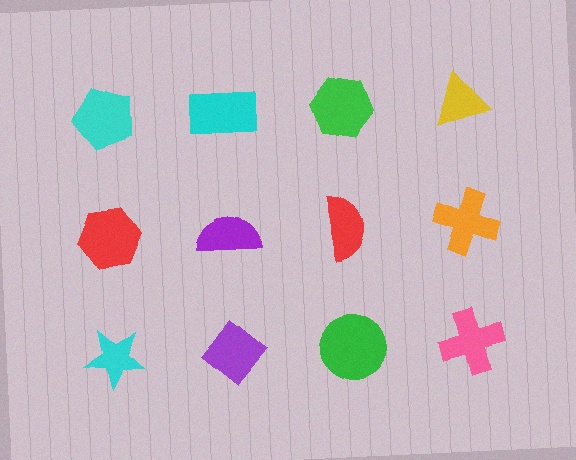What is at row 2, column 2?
A purple semicircle.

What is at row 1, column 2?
A cyan rectangle.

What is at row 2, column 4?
An orange cross.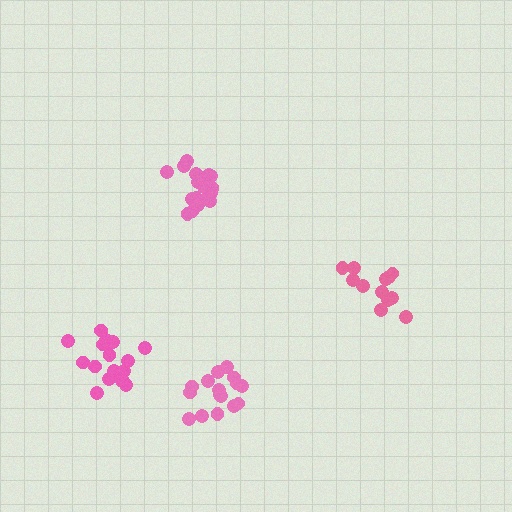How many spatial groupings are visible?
There are 4 spatial groupings.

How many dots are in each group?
Group 1: 19 dots, Group 2: 16 dots, Group 3: 18 dots, Group 4: 13 dots (66 total).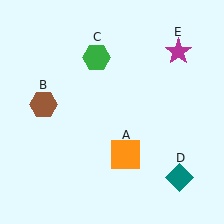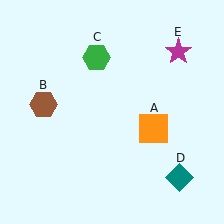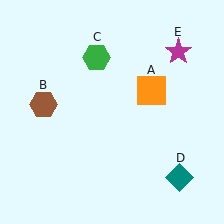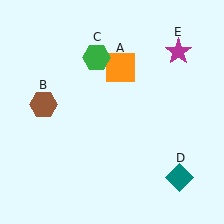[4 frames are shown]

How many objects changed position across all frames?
1 object changed position: orange square (object A).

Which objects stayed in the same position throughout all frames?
Brown hexagon (object B) and green hexagon (object C) and teal diamond (object D) and magenta star (object E) remained stationary.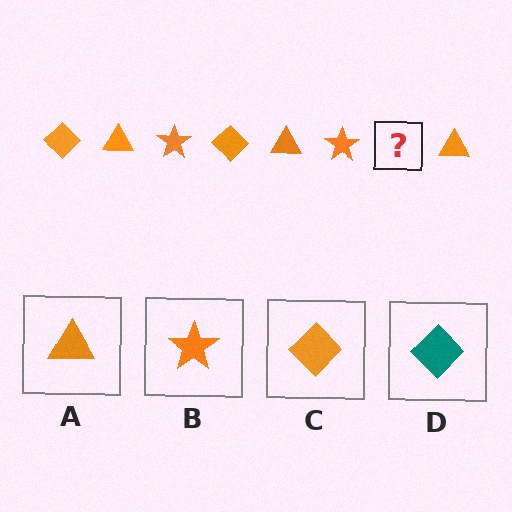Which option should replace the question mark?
Option C.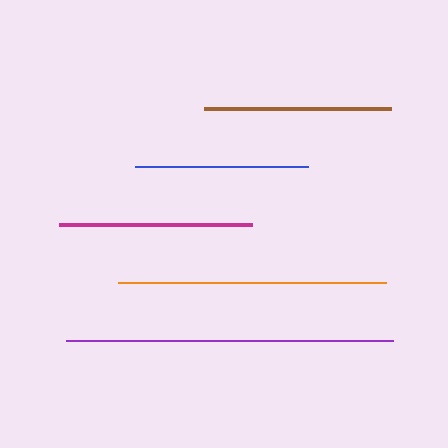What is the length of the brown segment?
The brown segment is approximately 187 pixels long.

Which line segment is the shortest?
The blue line is the shortest at approximately 174 pixels.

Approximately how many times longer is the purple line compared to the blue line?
The purple line is approximately 1.9 times the length of the blue line.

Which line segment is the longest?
The purple line is the longest at approximately 326 pixels.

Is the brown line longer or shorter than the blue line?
The brown line is longer than the blue line.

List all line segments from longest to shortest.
From longest to shortest: purple, orange, magenta, brown, blue.